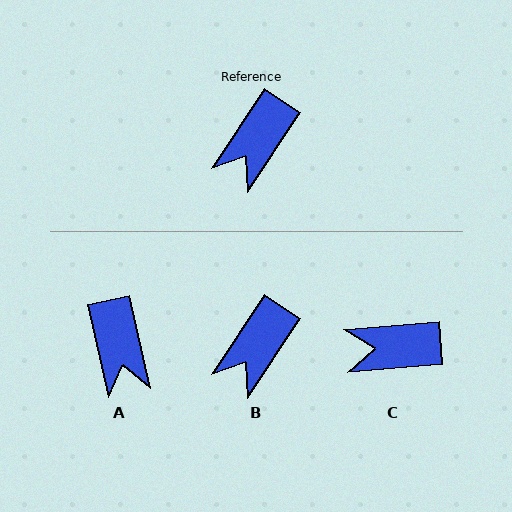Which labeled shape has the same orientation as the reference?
B.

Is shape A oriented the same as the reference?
No, it is off by about 46 degrees.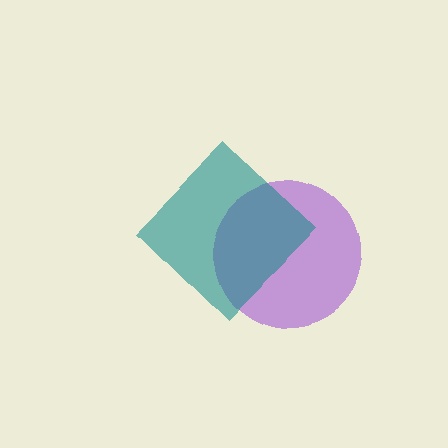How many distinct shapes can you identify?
There are 2 distinct shapes: a purple circle, a teal diamond.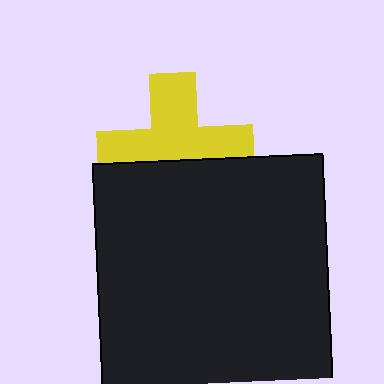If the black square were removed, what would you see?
You would see the complete yellow cross.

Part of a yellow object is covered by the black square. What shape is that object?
It is a cross.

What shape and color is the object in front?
The object in front is a black square.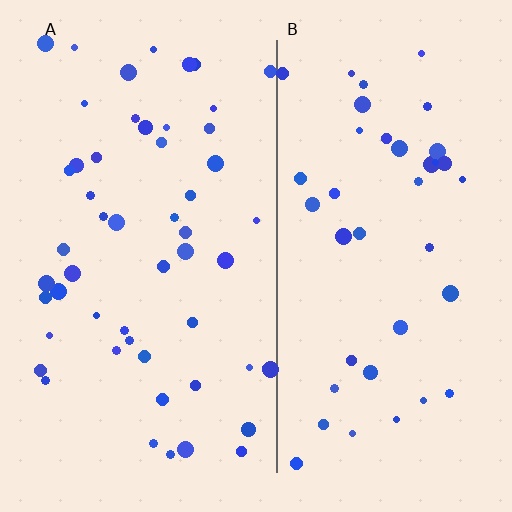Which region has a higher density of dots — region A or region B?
A (the left).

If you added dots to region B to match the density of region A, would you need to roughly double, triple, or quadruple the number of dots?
Approximately double.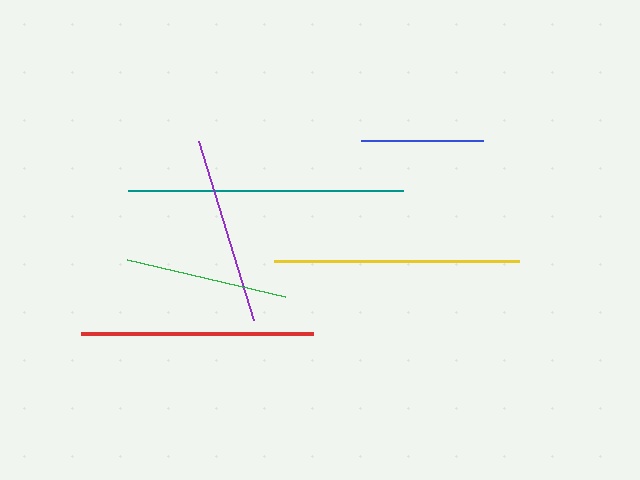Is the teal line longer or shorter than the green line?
The teal line is longer than the green line.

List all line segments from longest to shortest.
From longest to shortest: teal, yellow, red, purple, green, blue.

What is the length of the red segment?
The red segment is approximately 232 pixels long.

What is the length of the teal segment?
The teal segment is approximately 275 pixels long.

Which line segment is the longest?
The teal line is the longest at approximately 275 pixels.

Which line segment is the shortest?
The blue line is the shortest at approximately 122 pixels.